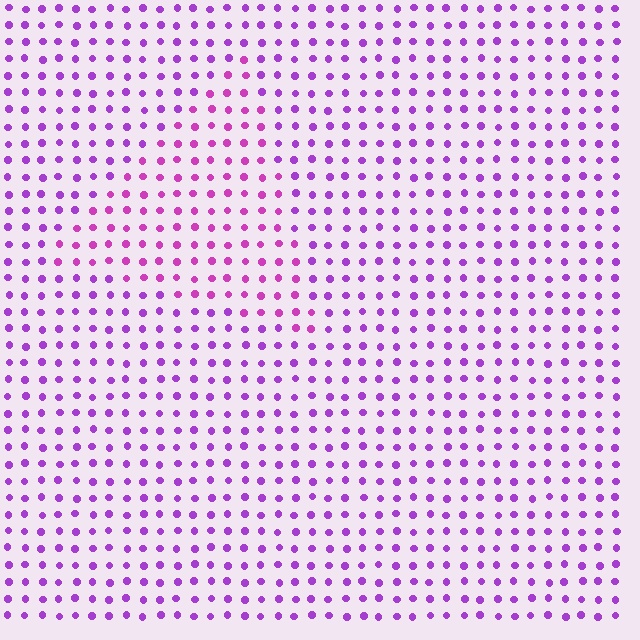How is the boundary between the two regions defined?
The boundary is defined purely by a slight shift in hue (about 25 degrees). Spacing, size, and orientation are identical on both sides.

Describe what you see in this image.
The image is filled with small purple elements in a uniform arrangement. A triangle-shaped region is visible where the elements are tinted to a slightly different hue, forming a subtle color boundary.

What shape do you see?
I see a triangle.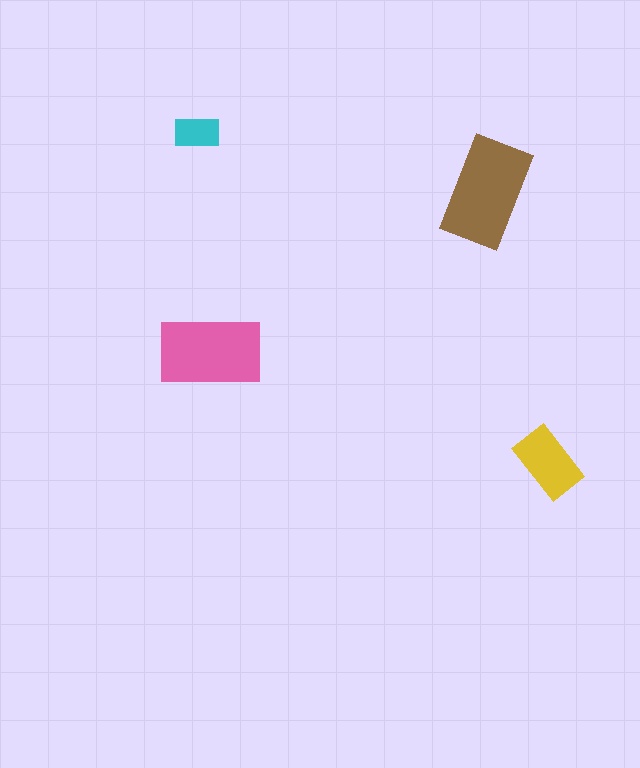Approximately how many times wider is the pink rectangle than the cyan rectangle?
About 2.5 times wider.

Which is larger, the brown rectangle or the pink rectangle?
The brown one.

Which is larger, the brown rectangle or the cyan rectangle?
The brown one.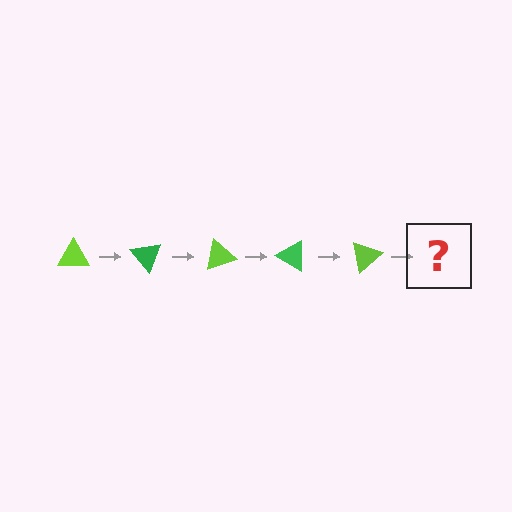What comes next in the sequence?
The next element should be a green triangle, rotated 250 degrees from the start.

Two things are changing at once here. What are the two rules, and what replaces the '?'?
The two rules are that it rotates 50 degrees each step and the color cycles through lime and green. The '?' should be a green triangle, rotated 250 degrees from the start.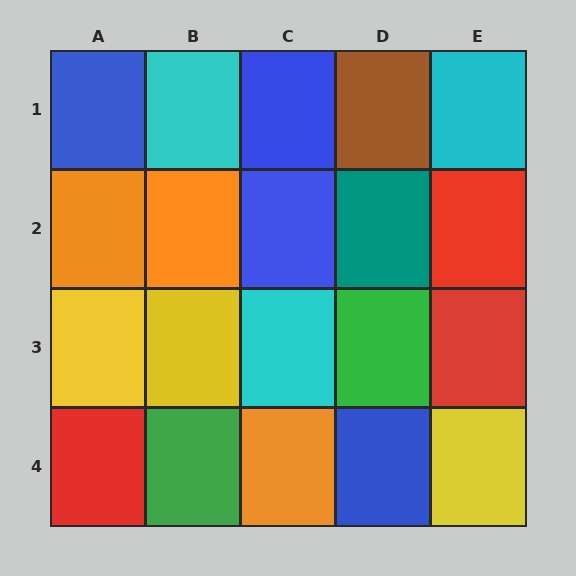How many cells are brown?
1 cell is brown.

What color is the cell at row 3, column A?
Yellow.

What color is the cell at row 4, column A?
Red.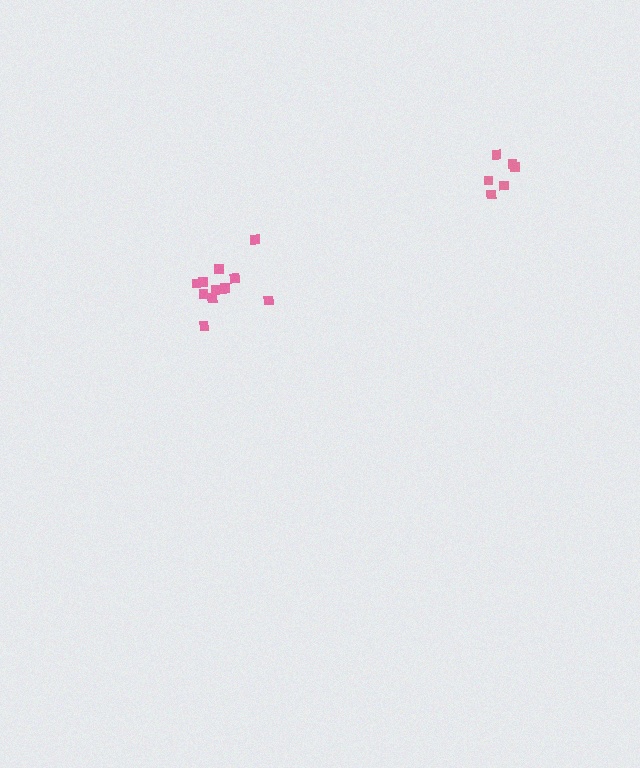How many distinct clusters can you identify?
There are 2 distinct clusters.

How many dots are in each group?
Group 1: 6 dots, Group 2: 12 dots (18 total).